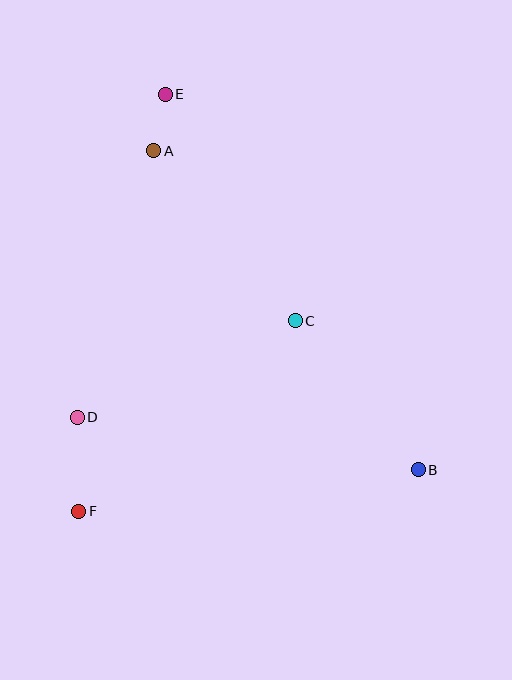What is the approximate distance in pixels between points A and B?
The distance between A and B is approximately 414 pixels.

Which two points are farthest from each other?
Points B and E are farthest from each other.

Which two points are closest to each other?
Points A and E are closest to each other.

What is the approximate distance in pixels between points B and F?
The distance between B and F is approximately 342 pixels.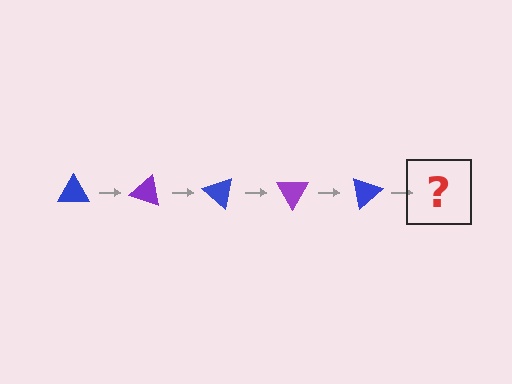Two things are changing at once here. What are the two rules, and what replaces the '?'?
The two rules are that it rotates 20 degrees each step and the color cycles through blue and purple. The '?' should be a purple triangle, rotated 100 degrees from the start.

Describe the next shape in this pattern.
It should be a purple triangle, rotated 100 degrees from the start.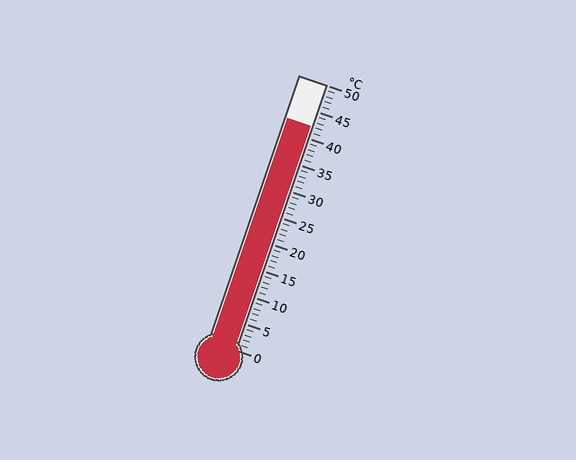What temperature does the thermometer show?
The thermometer shows approximately 42°C.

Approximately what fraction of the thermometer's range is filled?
The thermometer is filled to approximately 85% of its range.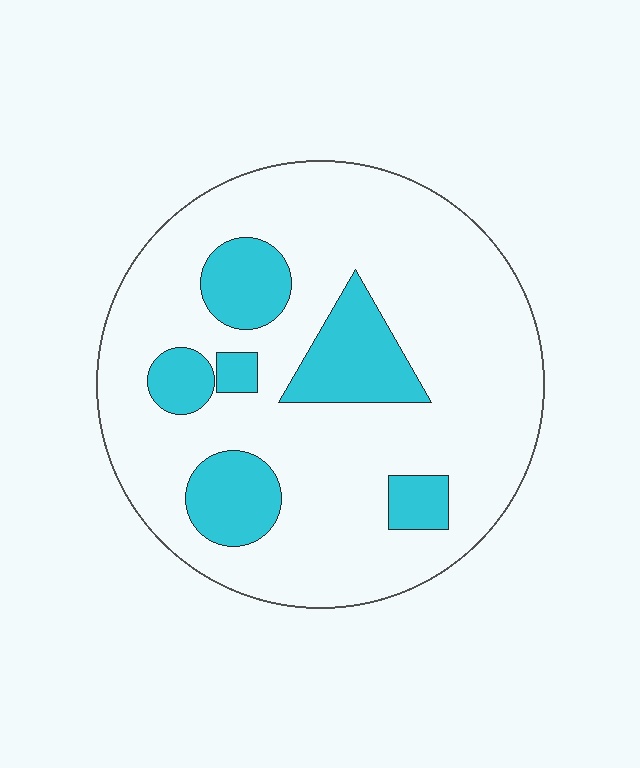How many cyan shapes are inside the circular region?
6.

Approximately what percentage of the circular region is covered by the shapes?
Approximately 20%.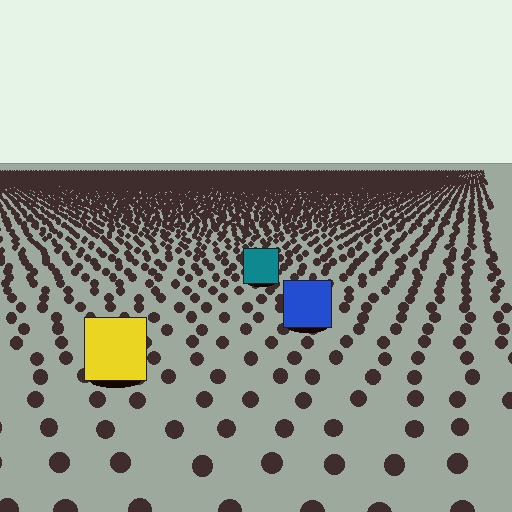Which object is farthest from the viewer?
The teal square is farthest from the viewer. It appears smaller and the ground texture around it is denser.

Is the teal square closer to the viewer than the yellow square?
No. The yellow square is closer — you can tell from the texture gradient: the ground texture is coarser near it.